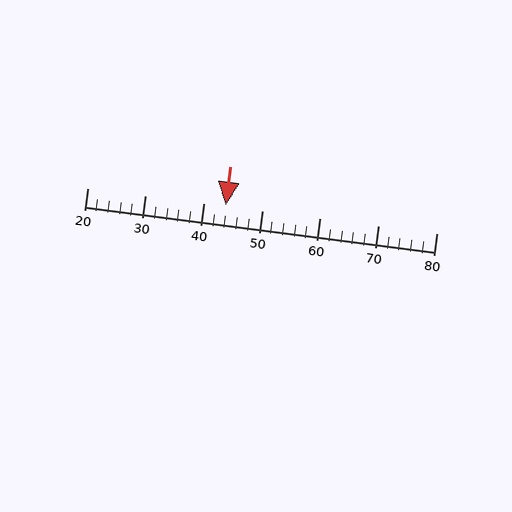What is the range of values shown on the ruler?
The ruler shows values from 20 to 80.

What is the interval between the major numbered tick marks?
The major tick marks are spaced 10 units apart.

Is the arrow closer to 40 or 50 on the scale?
The arrow is closer to 40.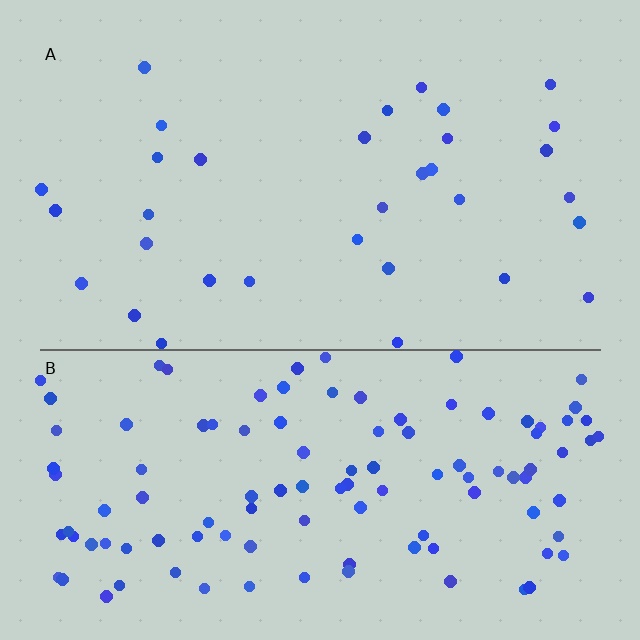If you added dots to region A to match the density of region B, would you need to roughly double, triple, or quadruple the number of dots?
Approximately triple.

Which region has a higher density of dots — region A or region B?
B (the bottom).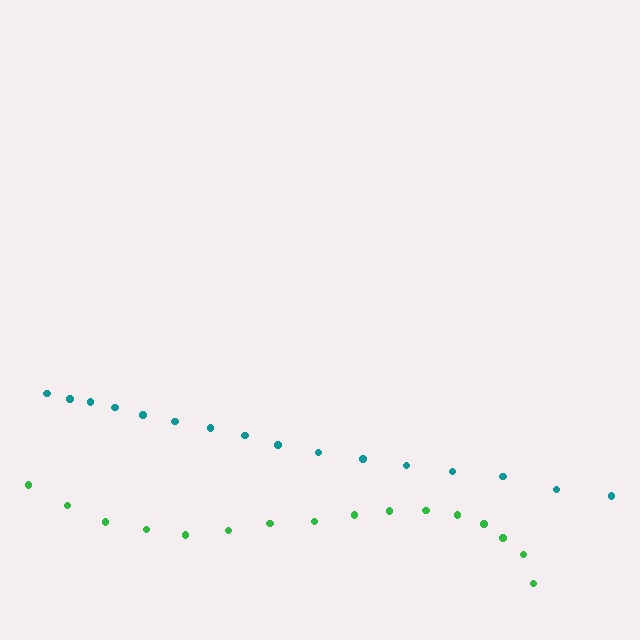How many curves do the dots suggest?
There are 2 distinct paths.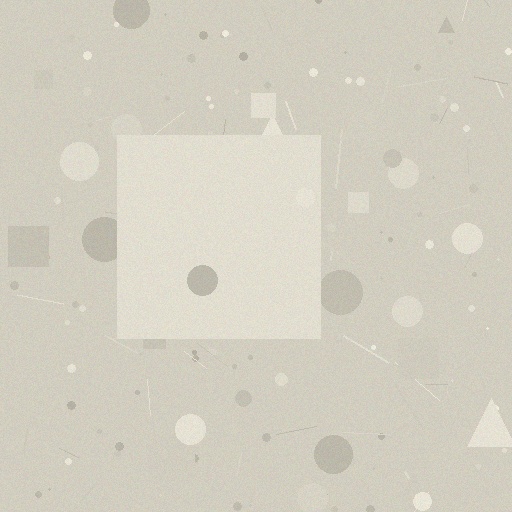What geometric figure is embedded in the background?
A square is embedded in the background.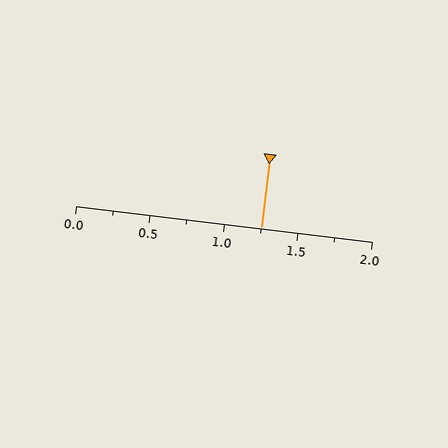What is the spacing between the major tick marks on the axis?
The major ticks are spaced 0.5 apart.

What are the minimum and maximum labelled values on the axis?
The axis runs from 0.0 to 2.0.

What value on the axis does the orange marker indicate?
The marker indicates approximately 1.25.